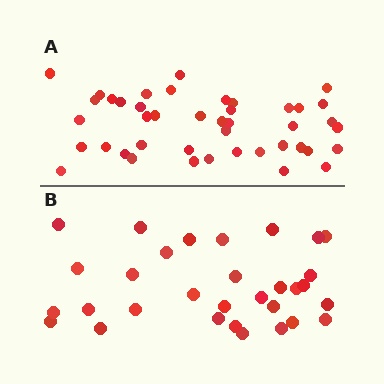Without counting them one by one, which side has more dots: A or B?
Region A (the top region) has more dots.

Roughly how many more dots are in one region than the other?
Region A has roughly 12 or so more dots than region B.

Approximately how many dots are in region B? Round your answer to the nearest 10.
About 30 dots. (The exact count is 31, which rounds to 30.)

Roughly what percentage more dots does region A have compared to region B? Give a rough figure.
About 40% more.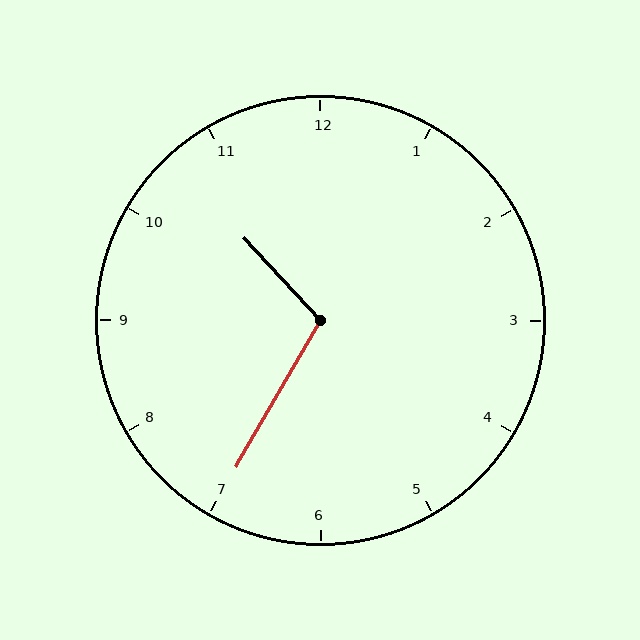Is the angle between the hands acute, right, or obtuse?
It is obtuse.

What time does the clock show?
10:35.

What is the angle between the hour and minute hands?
Approximately 108 degrees.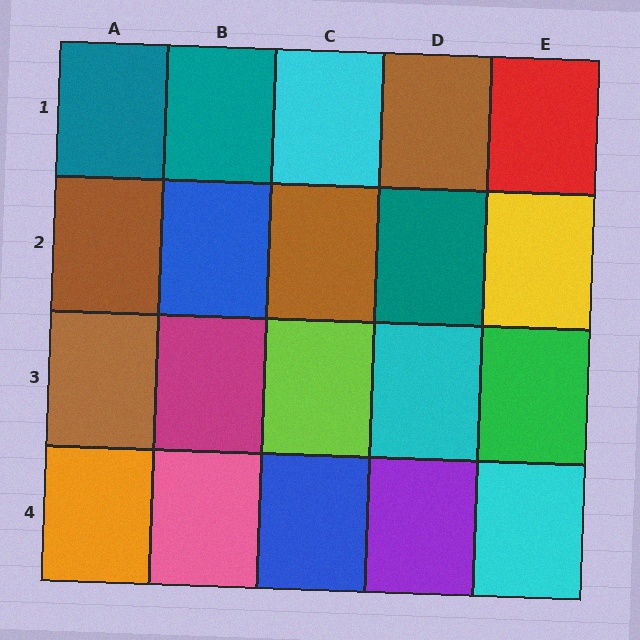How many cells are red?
1 cell is red.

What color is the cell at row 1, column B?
Teal.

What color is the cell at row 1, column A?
Teal.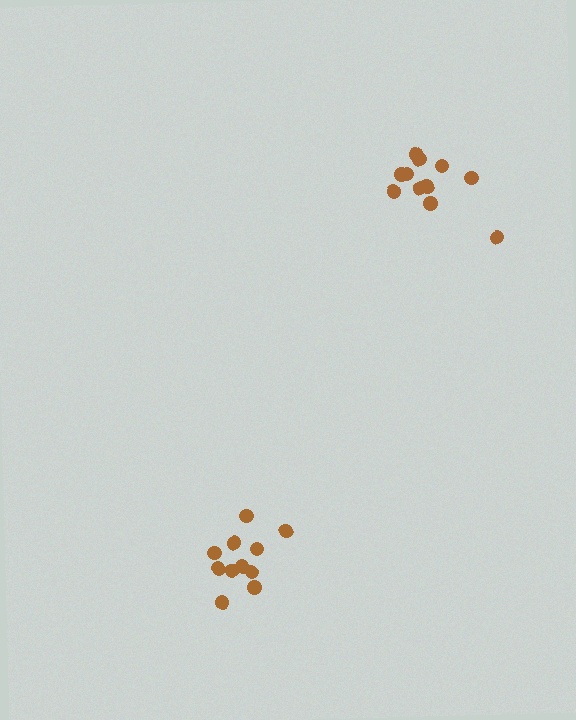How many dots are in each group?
Group 1: 11 dots, Group 2: 11 dots (22 total).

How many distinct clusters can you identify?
There are 2 distinct clusters.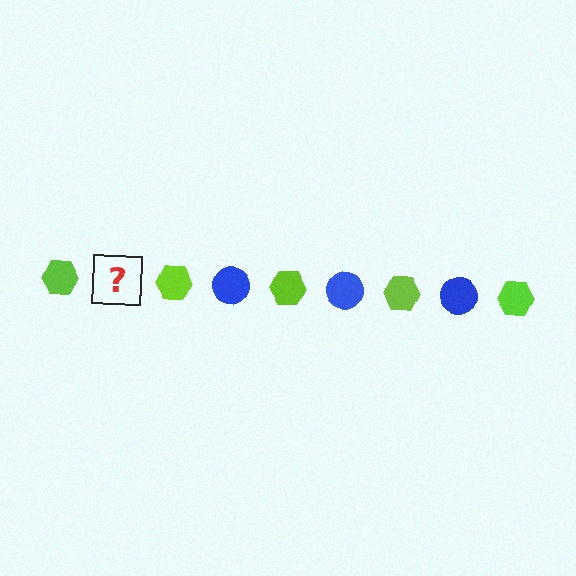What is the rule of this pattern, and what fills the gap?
The rule is that the pattern alternates between lime hexagon and blue circle. The gap should be filled with a blue circle.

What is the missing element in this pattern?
The missing element is a blue circle.